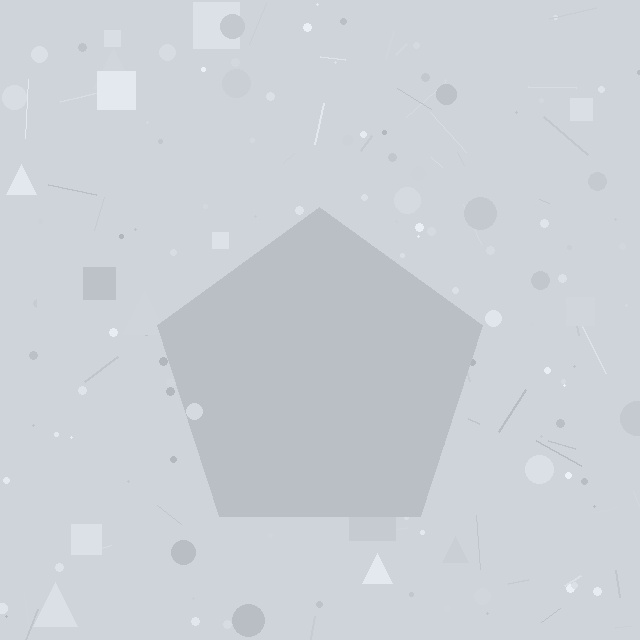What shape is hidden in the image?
A pentagon is hidden in the image.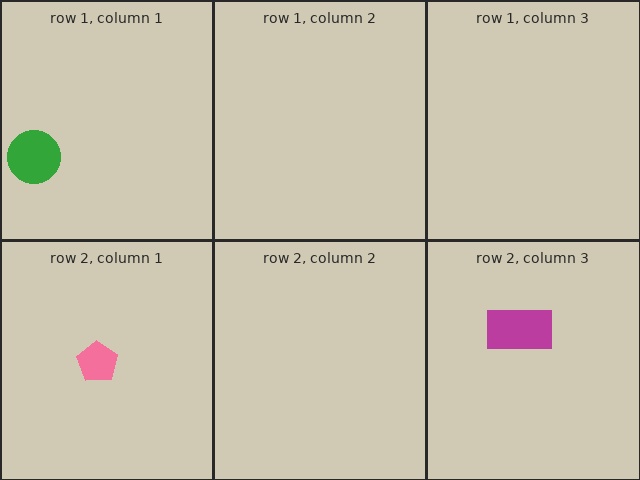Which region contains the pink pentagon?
The row 2, column 1 region.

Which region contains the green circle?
The row 1, column 1 region.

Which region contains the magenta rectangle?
The row 2, column 3 region.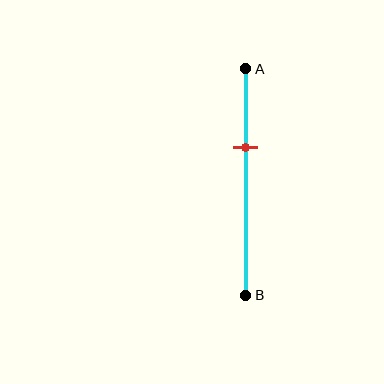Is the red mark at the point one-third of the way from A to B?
Yes, the mark is approximately at the one-third point.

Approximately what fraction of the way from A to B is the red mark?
The red mark is approximately 35% of the way from A to B.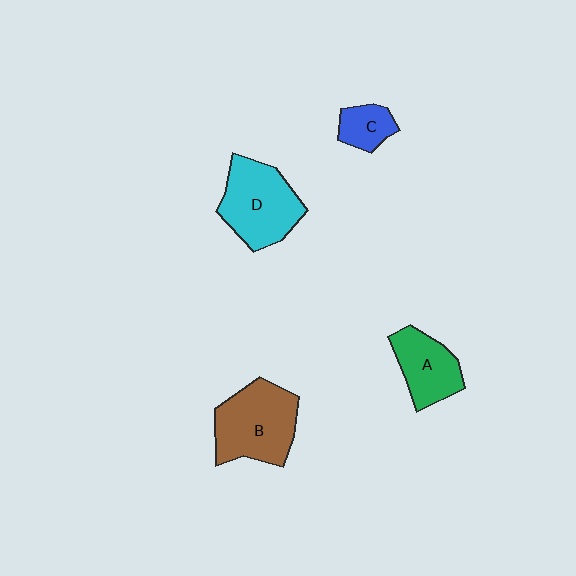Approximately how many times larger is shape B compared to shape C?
Approximately 2.6 times.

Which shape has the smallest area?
Shape C (blue).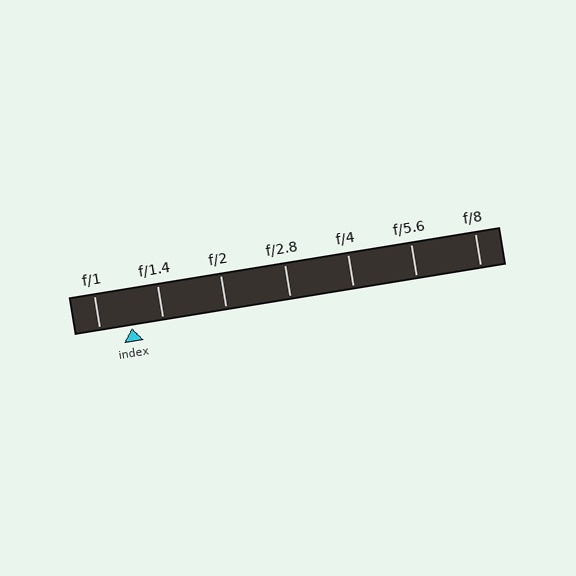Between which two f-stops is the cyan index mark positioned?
The index mark is between f/1 and f/1.4.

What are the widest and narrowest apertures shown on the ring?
The widest aperture shown is f/1 and the narrowest is f/8.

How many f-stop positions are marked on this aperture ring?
There are 7 f-stop positions marked.